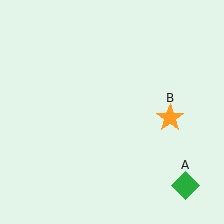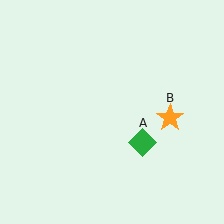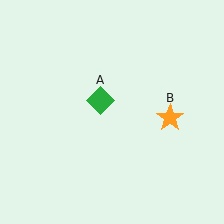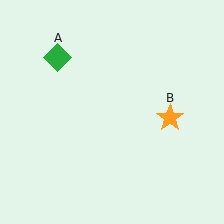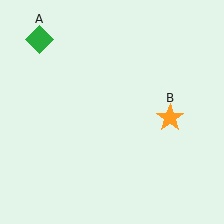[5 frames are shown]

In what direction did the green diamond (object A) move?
The green diamond (object A) moved up and to the left.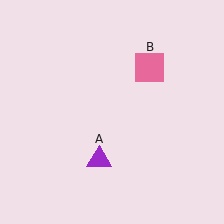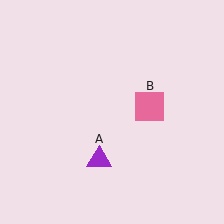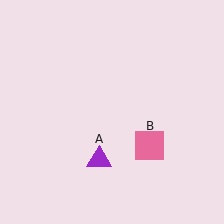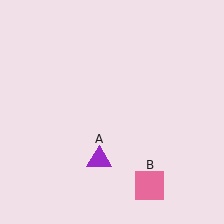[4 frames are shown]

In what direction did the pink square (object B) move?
The pink square (object B) moved down.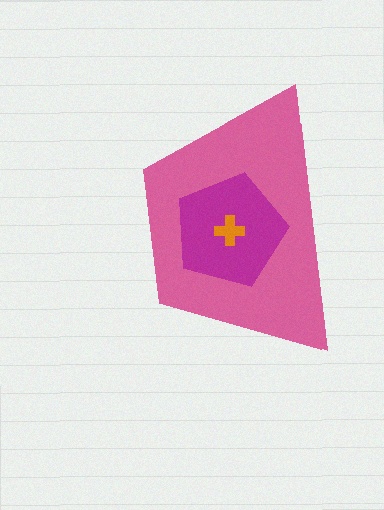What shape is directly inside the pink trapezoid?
The magenta pentagon.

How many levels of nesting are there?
3.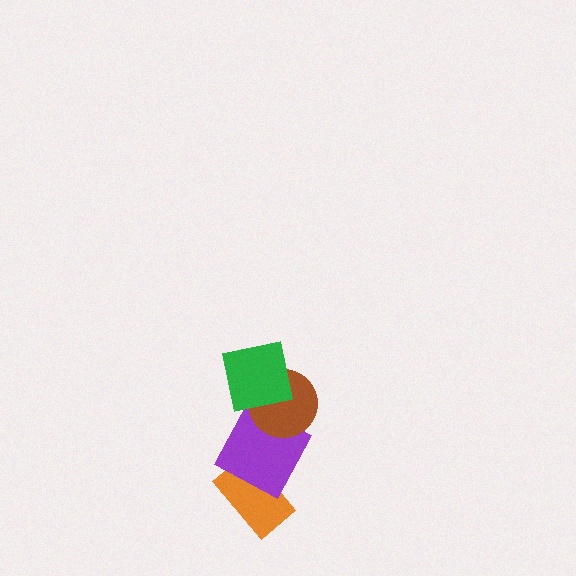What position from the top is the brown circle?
The brown circle is 2nd from the top.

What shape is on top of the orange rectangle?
The purple square is on top of the orange rectangle.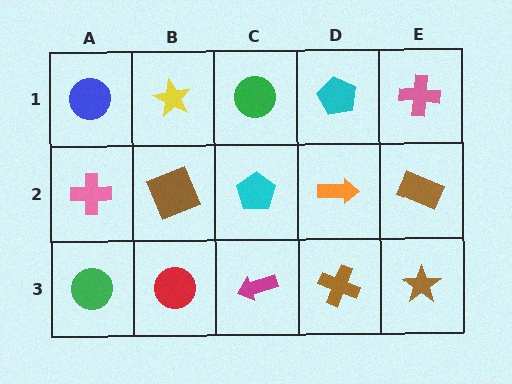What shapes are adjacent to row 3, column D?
An orange arrow (row 2, column D), a magenta arrow (row 3, column C), a brown star (row 3, column E).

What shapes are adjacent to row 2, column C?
A green circle (row 1, column C), a magenta arrow (row 3, column C), a brown square (row 2, column B), an orange arrow (row 2, column D).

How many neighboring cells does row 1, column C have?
3.